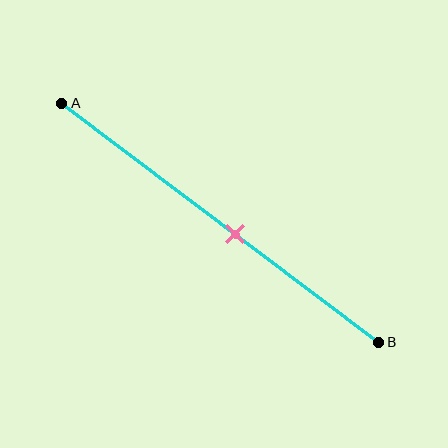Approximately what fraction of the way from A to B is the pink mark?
The pink mark is approximately 55% of the way from A to B.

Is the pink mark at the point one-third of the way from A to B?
No, the mark is at about 55% from A, not at the 33% one-third point.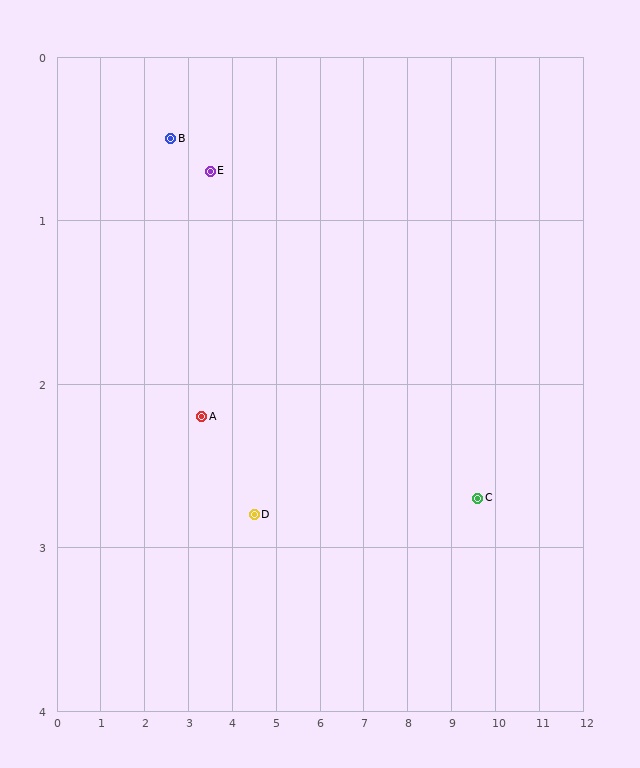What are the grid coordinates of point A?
Point A is at approximately (3.3, 2.2).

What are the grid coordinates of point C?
Point C is at approximately (9.6, 2.7).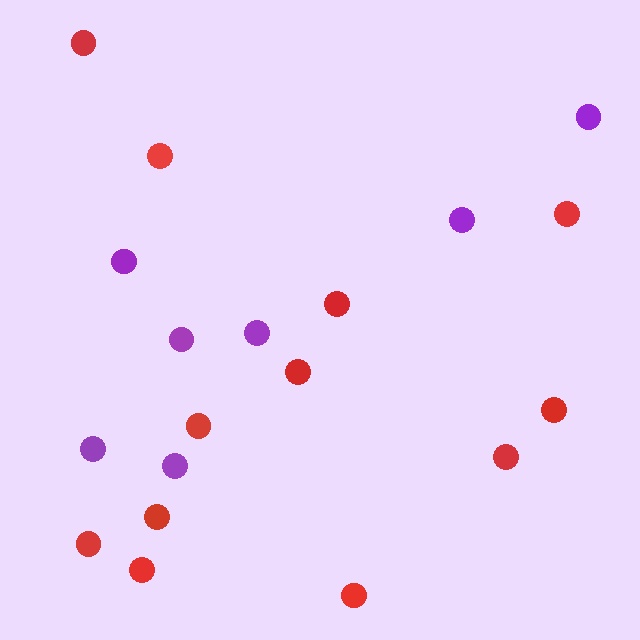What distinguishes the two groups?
There are 2 groups: one group of red circles (12) and one group of purple circles (7).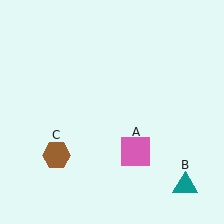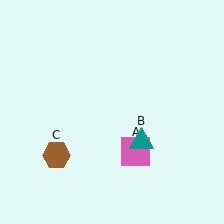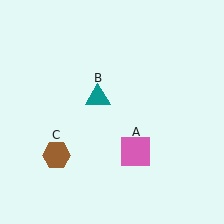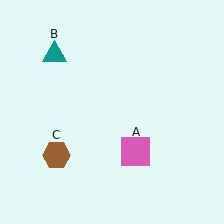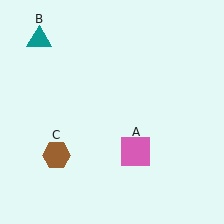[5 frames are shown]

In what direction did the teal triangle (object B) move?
The teal triangle (object B) moved up and to the left.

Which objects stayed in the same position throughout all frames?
Pink square (object A) and brown hexagon (object C) remained stationary.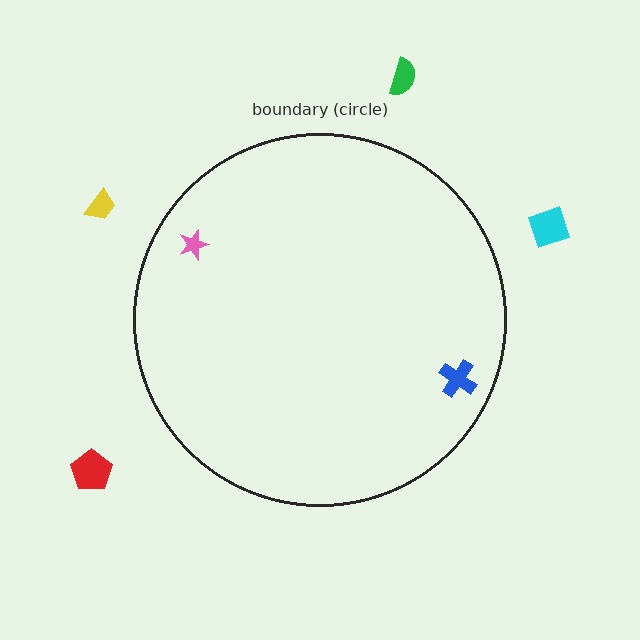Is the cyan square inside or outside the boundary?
Outside.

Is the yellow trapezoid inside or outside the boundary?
Outside.